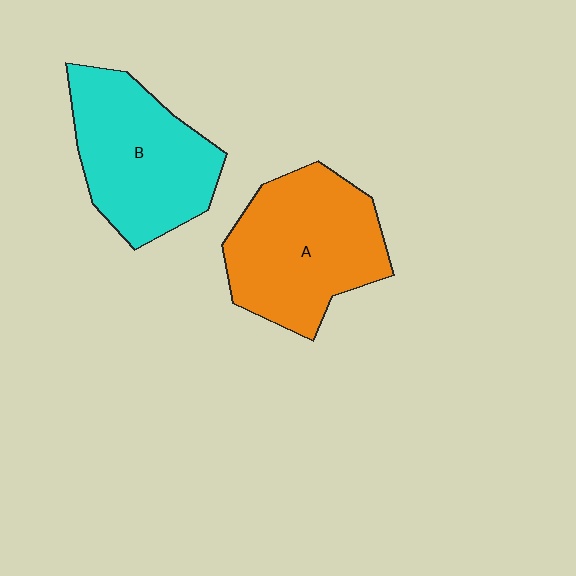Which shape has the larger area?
Shape A (orange).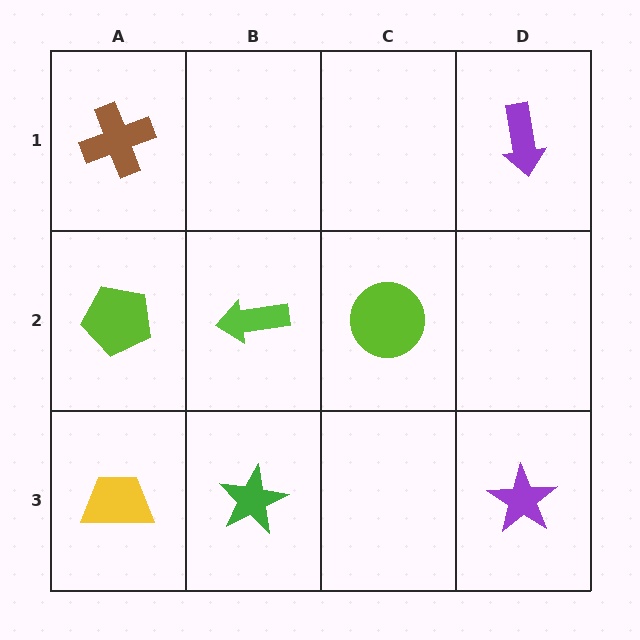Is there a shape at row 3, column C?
No, that cell is empty.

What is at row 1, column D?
A purple arrow.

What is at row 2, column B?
A lime arrow.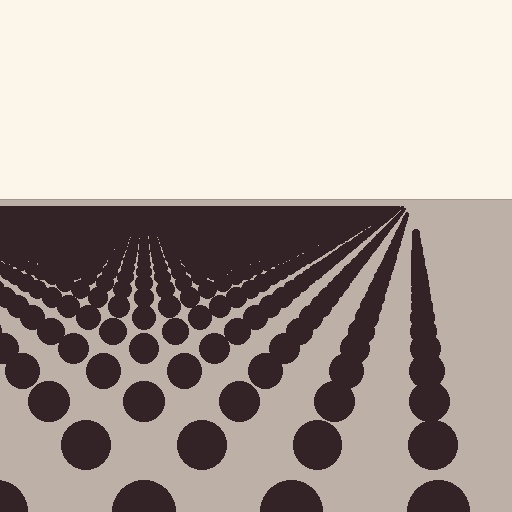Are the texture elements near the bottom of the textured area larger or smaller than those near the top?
Larger. Near the bottom, elements are closer to the viewer and appear at a bigger on-screen size.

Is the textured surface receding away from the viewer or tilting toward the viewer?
The surface is receding away from the viewer. Texture elements get smaller and denser toward the top.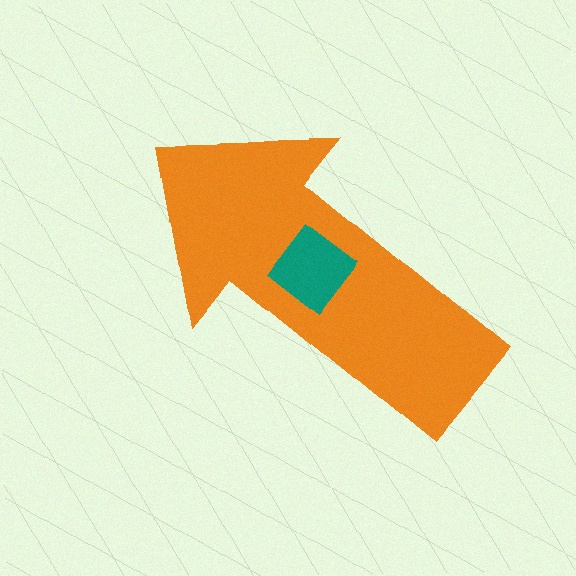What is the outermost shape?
The orange arrow.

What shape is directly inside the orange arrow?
The teal diamond.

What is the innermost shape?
The teal diamond.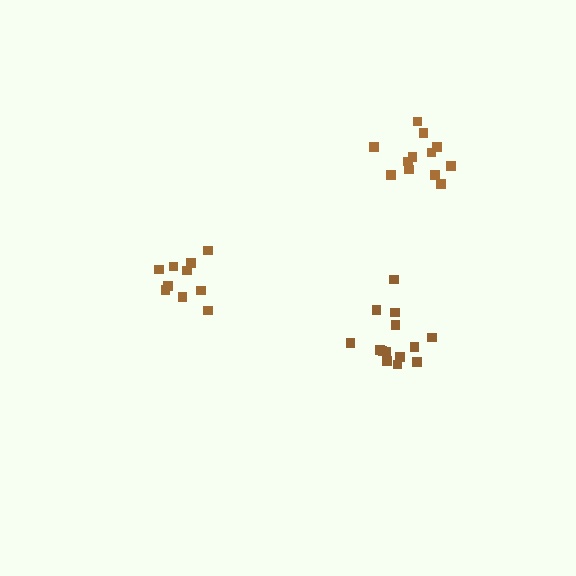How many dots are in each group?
Group 1: 14 dots, Group 2: 10 dots, Group 3: 12 dots (36 total).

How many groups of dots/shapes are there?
There are 3 groups.